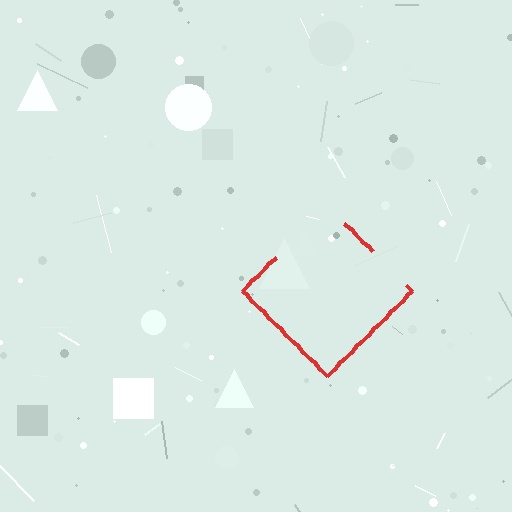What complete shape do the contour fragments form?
The contour fragments form a diamond.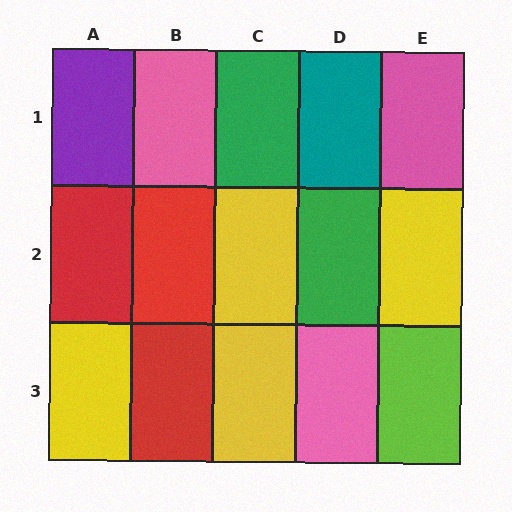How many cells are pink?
3 cells are pink.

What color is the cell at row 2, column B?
Red.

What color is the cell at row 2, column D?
Green.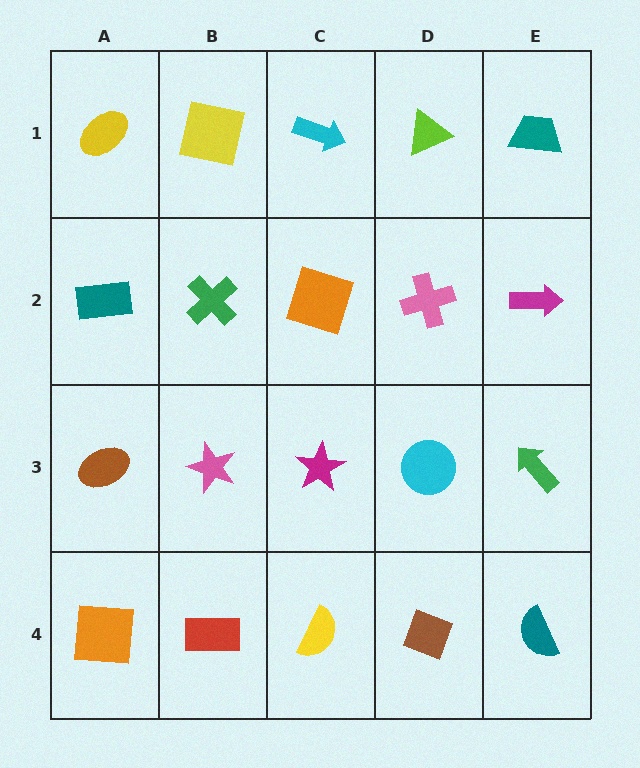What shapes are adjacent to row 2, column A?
A yellow ellipse (row 1, column A), a brown ellipse (row 3, column A), a green cross (row 2, column B).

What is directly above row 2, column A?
A yellow ellipse.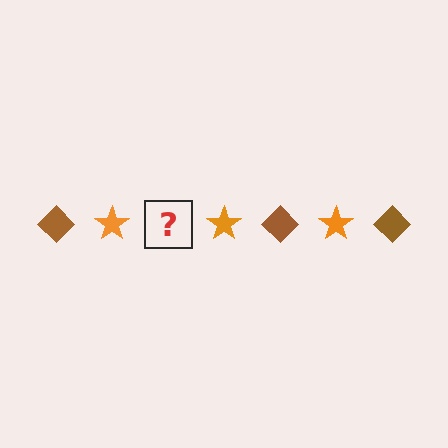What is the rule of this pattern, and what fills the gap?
The rule is that the pattern alternates between brown diamond and orange star. The gap should be filled with a brown diamond.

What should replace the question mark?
The question mark should be replaced with a brown diamond.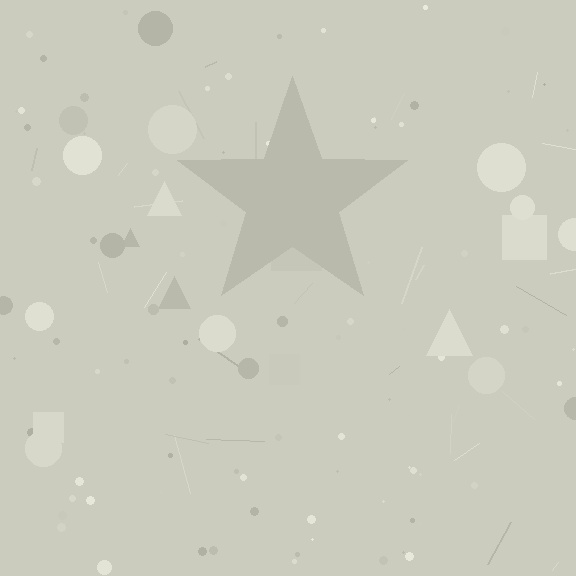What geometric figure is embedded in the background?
A star is embedded in the background.